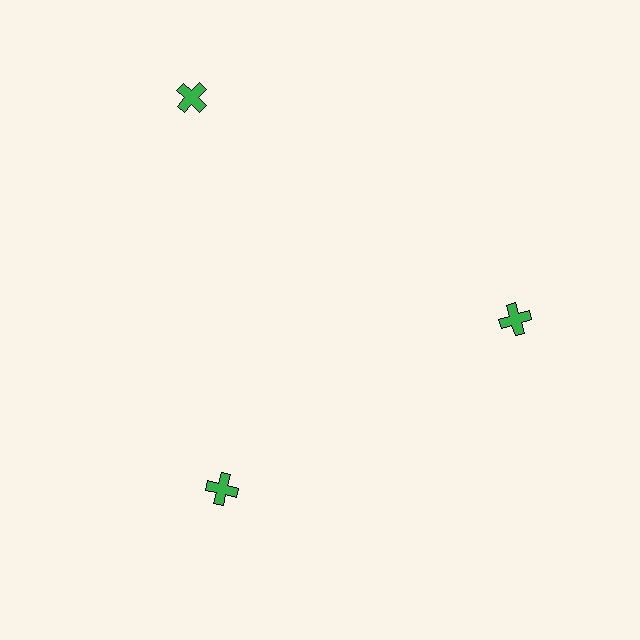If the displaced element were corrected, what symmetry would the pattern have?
It would have 3-fold rotational symmetry — the pattern would map onto itself every 120 degrees.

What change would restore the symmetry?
The symmetry would be restored by moving it inward, back onto the ring so that all 3 crosses sit at equal angles and equal distance from the center.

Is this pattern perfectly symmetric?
No. The 3 green crosses are arranged in a ring, but one element near the 11 o'clock position is pushed outward from the center, breaking the 3-fold rotational symmetry.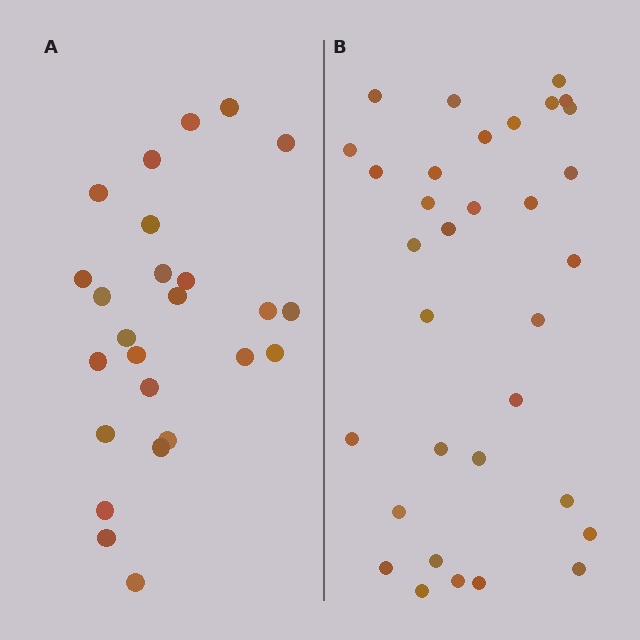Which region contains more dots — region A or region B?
Region B (the right region) has more dots.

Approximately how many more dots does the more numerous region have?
Region B has roughly 8 or so more dots than region A.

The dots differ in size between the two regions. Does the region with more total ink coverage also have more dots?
No. Region A has more total ink coverage because its dots are larger, but region B actually contains more individual dots. Total area can be misleading — the number of items is what matters here.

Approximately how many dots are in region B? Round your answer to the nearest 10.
About 30 dots. (The exact count is 33, which rounds to 30.)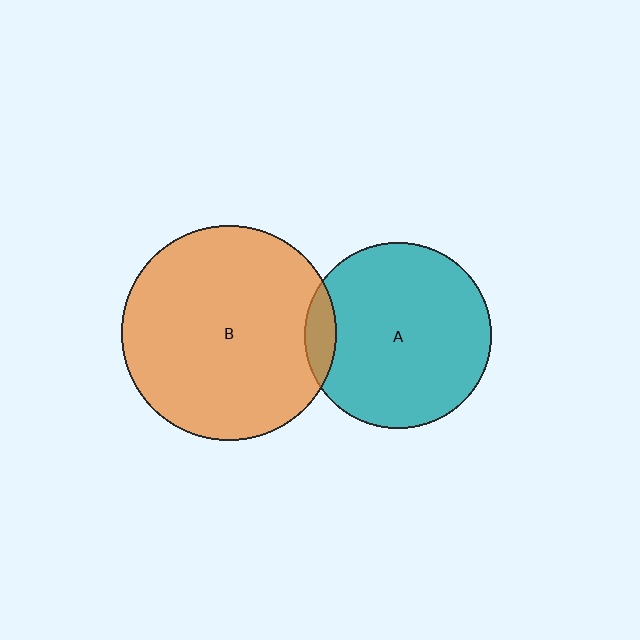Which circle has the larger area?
Circle B (orange).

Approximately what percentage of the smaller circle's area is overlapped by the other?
Approximately 10%.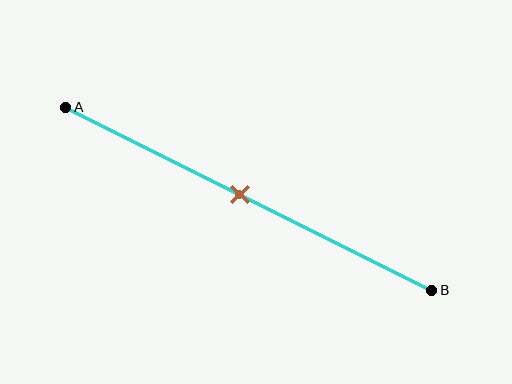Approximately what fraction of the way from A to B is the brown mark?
The brown mark is approximately 50% of the way from A to B.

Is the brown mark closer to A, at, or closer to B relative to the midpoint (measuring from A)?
The brown mark is approximately at the midpoint of segment AB.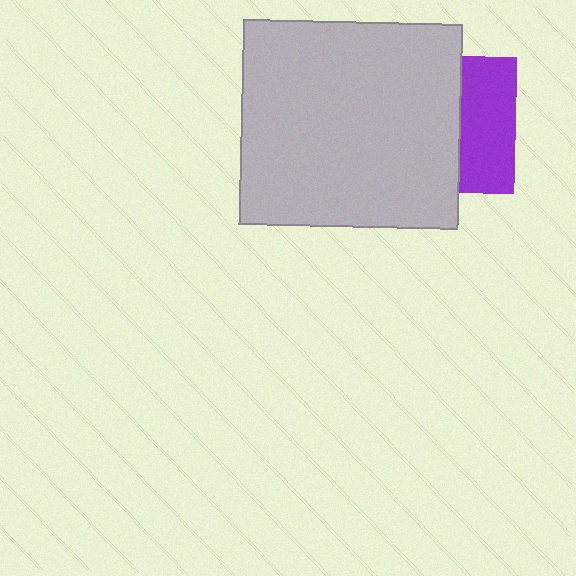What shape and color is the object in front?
The object in front is a light gray rectangle.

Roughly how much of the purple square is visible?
A small part of it is visible (roughly 40%).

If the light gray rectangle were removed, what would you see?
You would see the complete purple square.